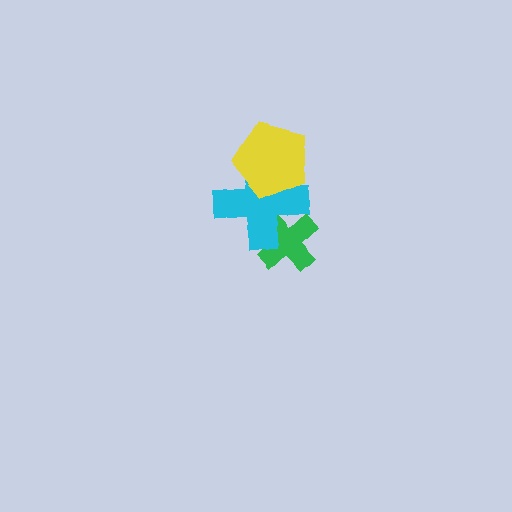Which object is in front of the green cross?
The cyan cross is in front of the green cross.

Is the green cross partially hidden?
Yes, it is partially covered by another shape.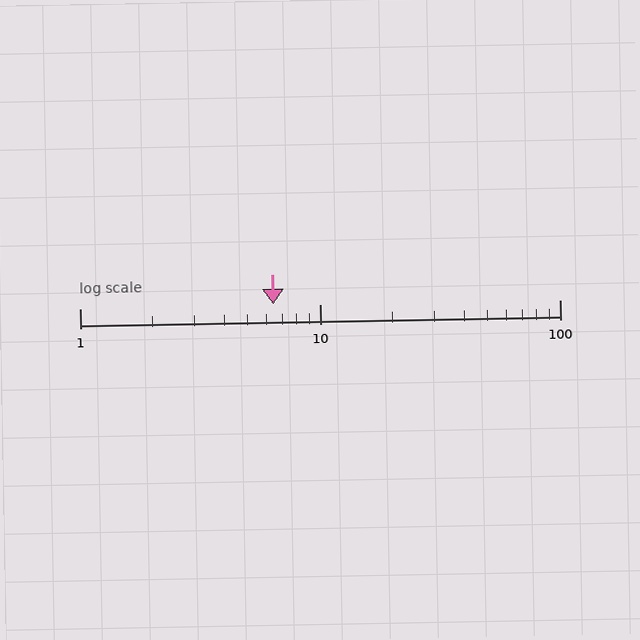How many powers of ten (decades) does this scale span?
The scale spans 2 decades, from 1 to 100.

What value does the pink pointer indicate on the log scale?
The pointer indicates approximately 6.4.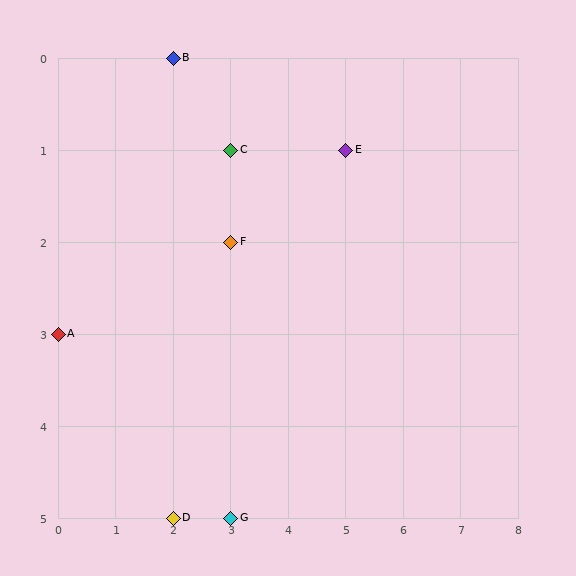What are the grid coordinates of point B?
Point B is at grid coordinates (2, 0).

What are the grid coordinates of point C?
Point C is at grid coordinates (3, 1).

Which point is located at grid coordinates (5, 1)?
Point E is at (5, 1).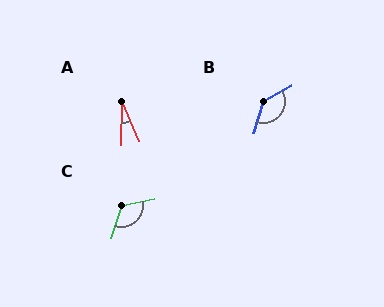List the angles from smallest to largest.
A (24°), C (118°), B (137°).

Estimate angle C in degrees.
Approximately 118 degrees.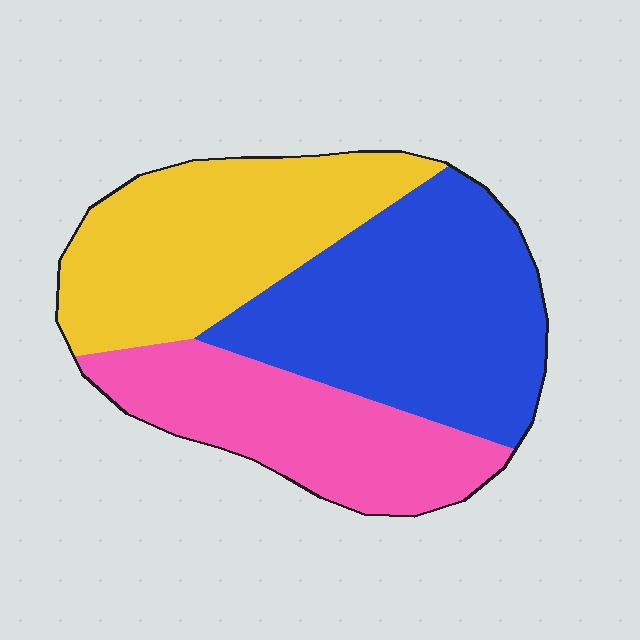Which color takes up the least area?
Pink, at roughly 25%.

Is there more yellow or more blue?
Blue.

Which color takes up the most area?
Blue, at roughly 40%.